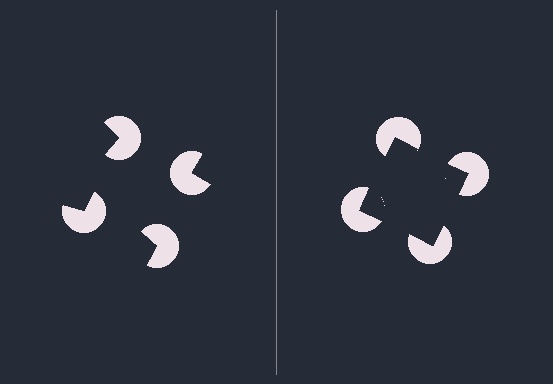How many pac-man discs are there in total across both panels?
8 — 4 on each side.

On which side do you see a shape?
An illusory square appears on the right side. On the left side the wedge cuts are rotated, so no coherent shape forms.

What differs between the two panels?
The pac-man discs are positioned identically on both sides; only the wedge orientations differ. On the right they align to a square; on the left they are misaligned.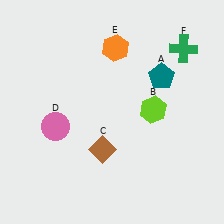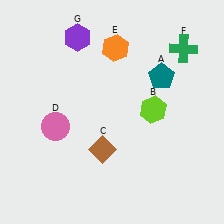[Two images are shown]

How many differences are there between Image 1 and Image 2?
There is 1 difference between the two images.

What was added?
A purple hexagon (G) was added in Image 2.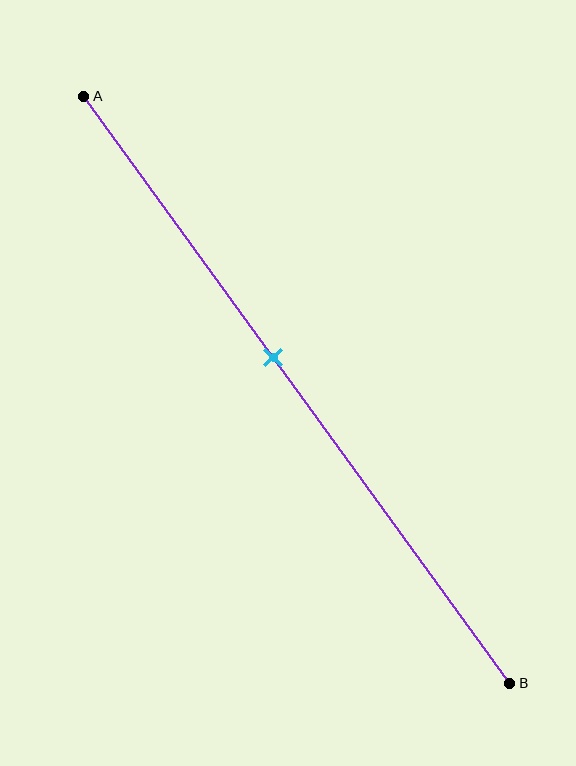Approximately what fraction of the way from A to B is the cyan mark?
The cyan mark is approximately 45% of the way from A to B.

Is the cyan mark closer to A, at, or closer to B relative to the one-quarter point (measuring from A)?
The cyan mark is closer to point B than the one-quarter point of segment AB.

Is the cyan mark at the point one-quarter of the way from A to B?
No, the mark is at about 45% from A, not at the 25% one-quarter point.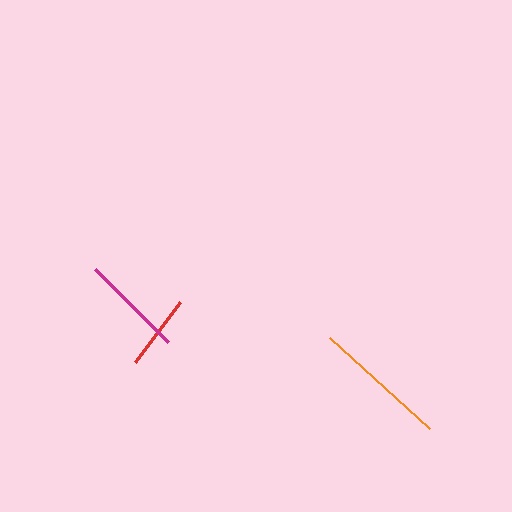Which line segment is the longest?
The orange line is the longest at approximately 135 pixels.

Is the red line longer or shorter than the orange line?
The orange line is longer than the red line.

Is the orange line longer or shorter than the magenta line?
The orange line is longer than the magenta line.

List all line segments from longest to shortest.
From longest to shortest: orange, magenta, red.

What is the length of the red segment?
The red segment is approximately 76 pixels long.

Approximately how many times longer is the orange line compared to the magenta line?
The orange line is approximately 1.3 times the length of the magenta line.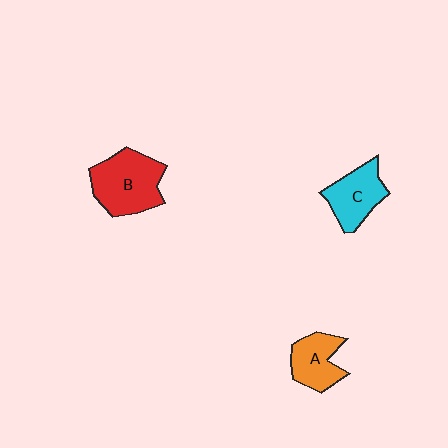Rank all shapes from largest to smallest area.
From largest to smallest: B (red), C (cyan), A (orange).